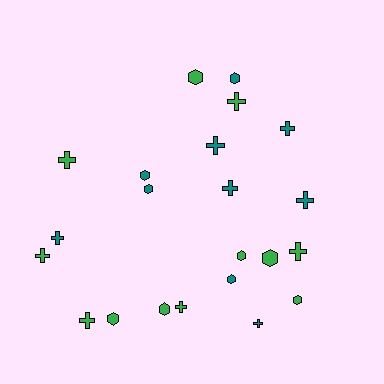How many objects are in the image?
There are 22 objects.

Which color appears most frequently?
Green, with 12 objects.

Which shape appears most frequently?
Cross, with 12 objects.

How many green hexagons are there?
There are 6 green hexagons.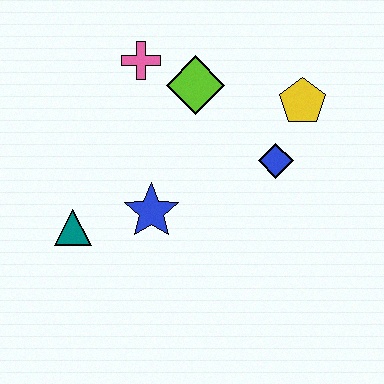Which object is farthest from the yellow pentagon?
The teal triangle is farthest from the yellow pentagon.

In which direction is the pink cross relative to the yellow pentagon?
The pink cross is to the left of the yellow pentagon.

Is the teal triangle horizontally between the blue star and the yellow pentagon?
No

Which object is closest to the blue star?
The teal triangle is closest to the blue star.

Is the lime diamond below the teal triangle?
No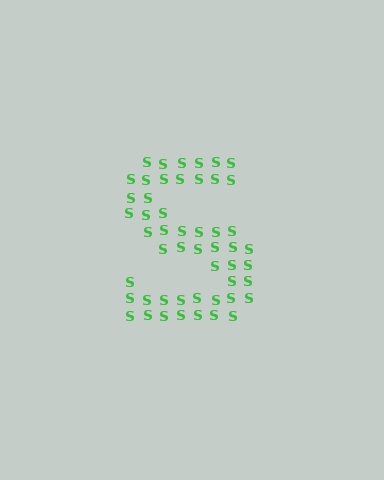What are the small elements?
The small elements are letter S's.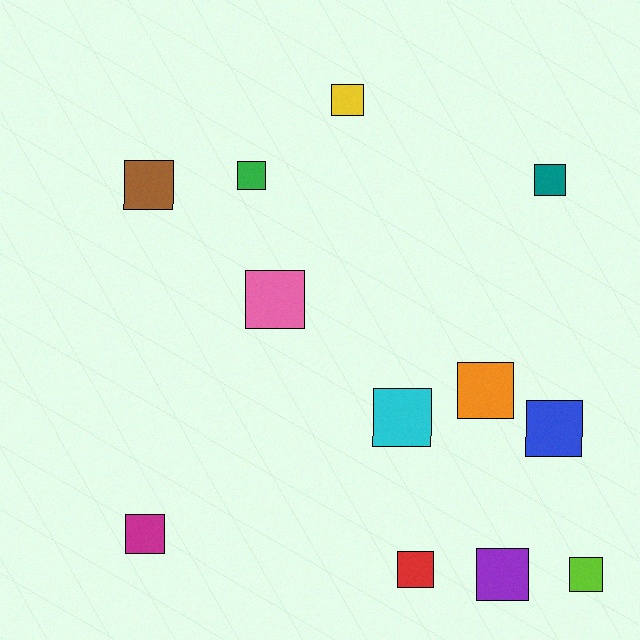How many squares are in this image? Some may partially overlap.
There are 12 squares.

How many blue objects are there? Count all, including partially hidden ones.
There is 1 blue object.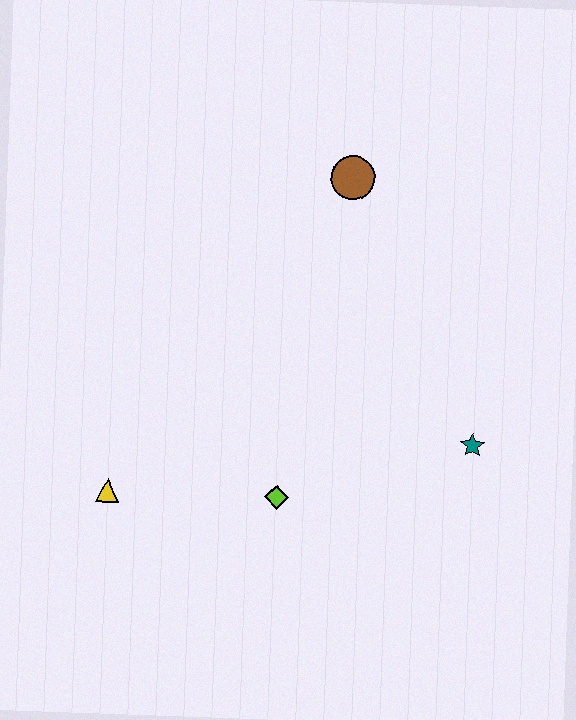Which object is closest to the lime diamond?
The yellow triangle is closest to the lime diamond.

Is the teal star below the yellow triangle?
No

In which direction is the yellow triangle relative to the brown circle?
The yellow triangle is below the brown circle.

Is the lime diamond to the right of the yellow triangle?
Yes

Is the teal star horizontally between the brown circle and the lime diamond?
No